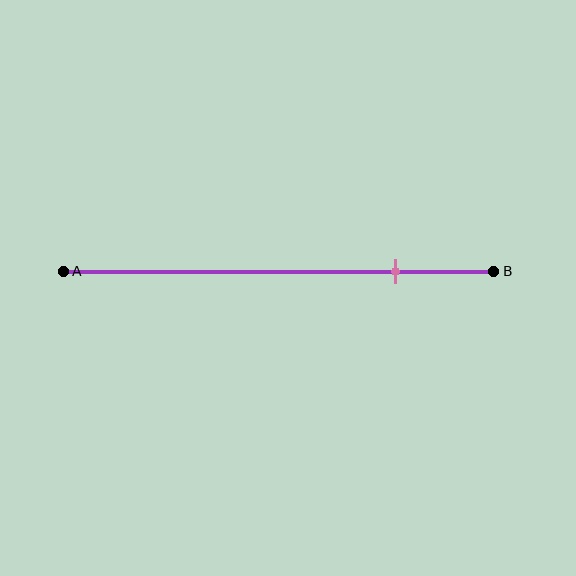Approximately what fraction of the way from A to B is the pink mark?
The pink mark is approximately 75% of the way from A to B.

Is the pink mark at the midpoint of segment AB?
No, the mark is at about 75% from A, not at the 50% midpoint.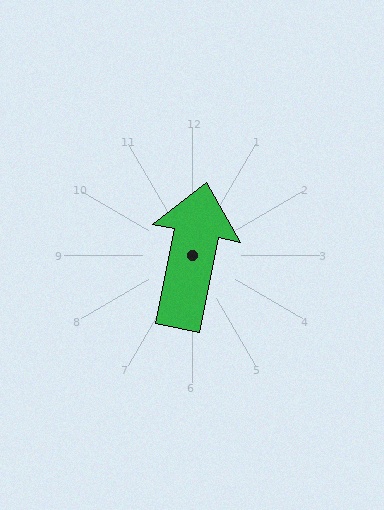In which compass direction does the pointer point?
North.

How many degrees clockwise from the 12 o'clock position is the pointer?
Approximately 12 degrees.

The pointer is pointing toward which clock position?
Roughly 12 o'clock.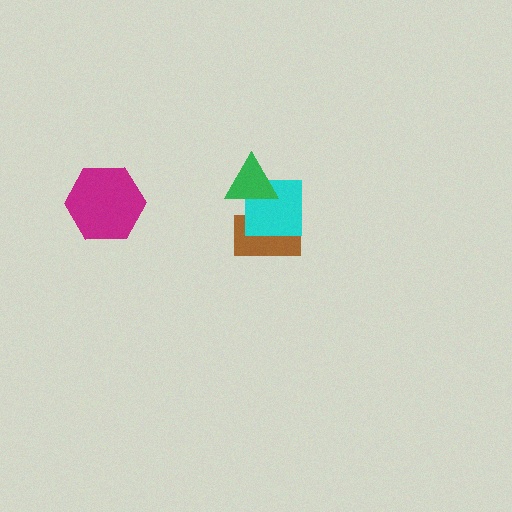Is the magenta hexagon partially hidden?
No, no other shape covers it.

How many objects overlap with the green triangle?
2 objects overlap with the green triangle.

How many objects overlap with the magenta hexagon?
0 objects overlap with the magenta hexagon.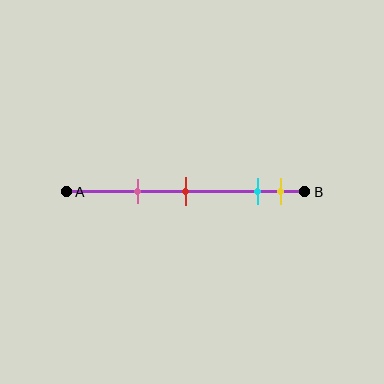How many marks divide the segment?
There are 4 marks dividing the segment.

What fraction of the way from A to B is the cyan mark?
The cyan mark is approximately 80% (0.8) of the way from A to B.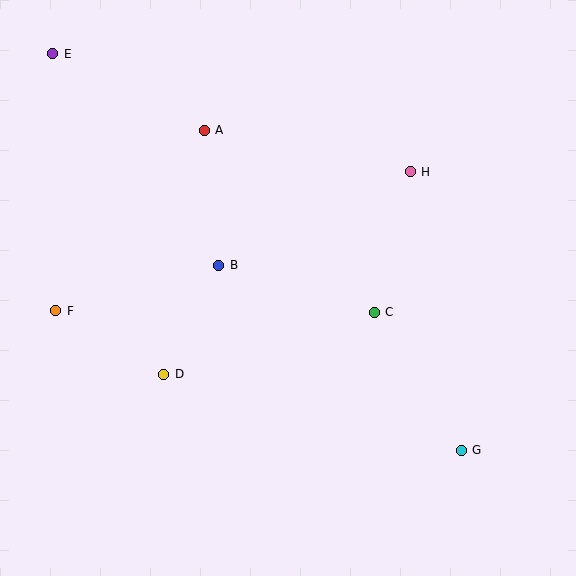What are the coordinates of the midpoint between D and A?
The midpoint between D and A is at (184, 252).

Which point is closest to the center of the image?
Point B at (219, 265) is closest to the center.